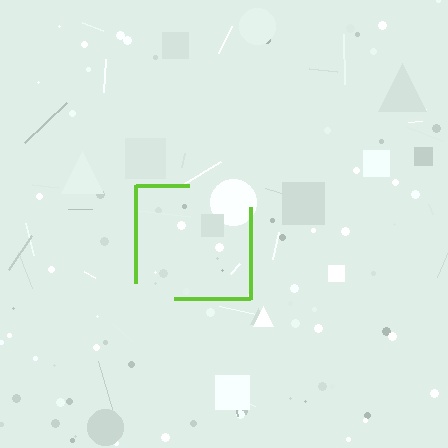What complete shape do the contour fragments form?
The contour fragments form a square.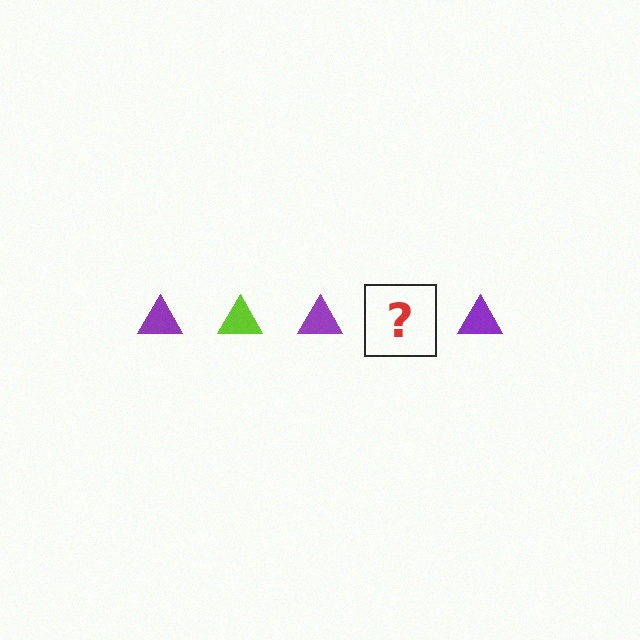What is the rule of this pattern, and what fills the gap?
The rule is that the pattern cycles through purple, lime triangles. The gap should be filled with a lime triangle.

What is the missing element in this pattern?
The missing element is a lime triangle.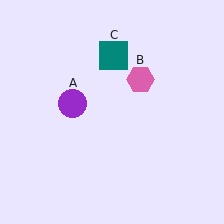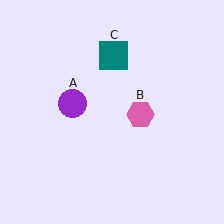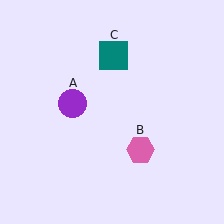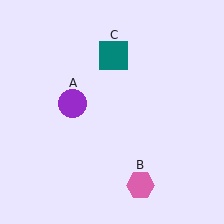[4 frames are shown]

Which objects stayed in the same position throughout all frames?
Purple circle (object A) and teal square (object C) remained stationary.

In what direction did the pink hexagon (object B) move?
The pink hexagon (object B) moved down.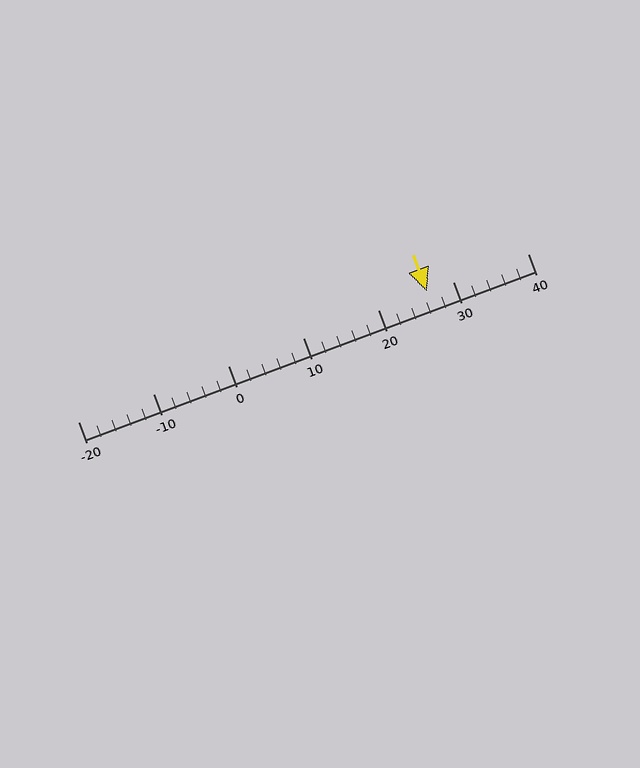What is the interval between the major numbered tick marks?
The major tick marks are spaced 10 units apart.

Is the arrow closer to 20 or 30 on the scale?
The arrow is closer to 30.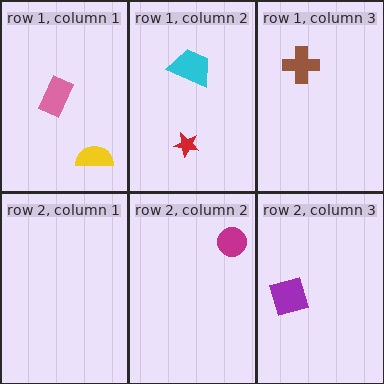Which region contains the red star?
The row 1, column 2 region.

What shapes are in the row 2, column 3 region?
The purple square.